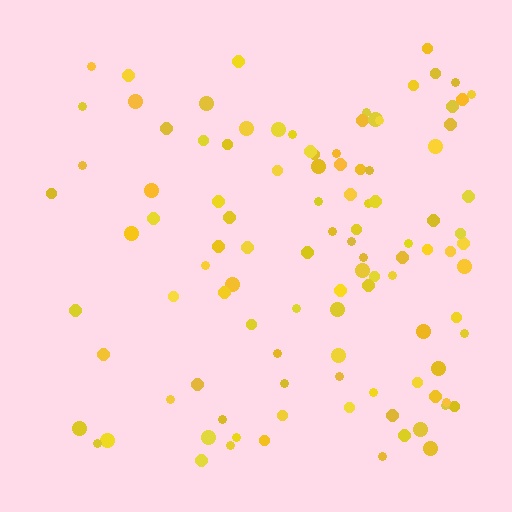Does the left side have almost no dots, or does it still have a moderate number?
Still a moderate number, just noticeably fewer than the right.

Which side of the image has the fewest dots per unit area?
The left.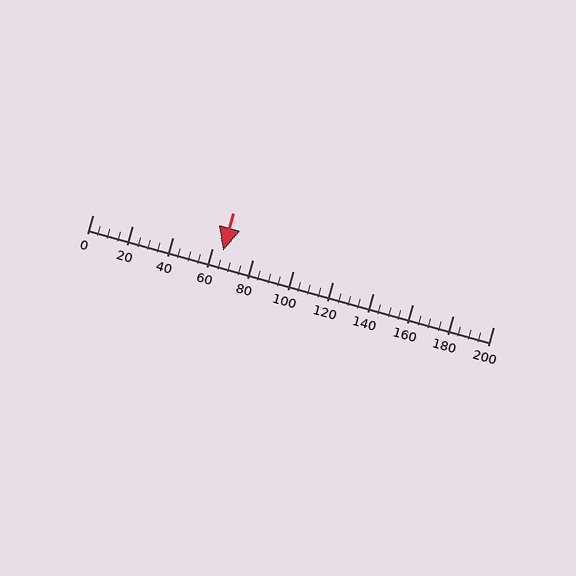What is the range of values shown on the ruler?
The ruler shows values from 0 to 200.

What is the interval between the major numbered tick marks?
The major tick marks are spaced 20 units apart.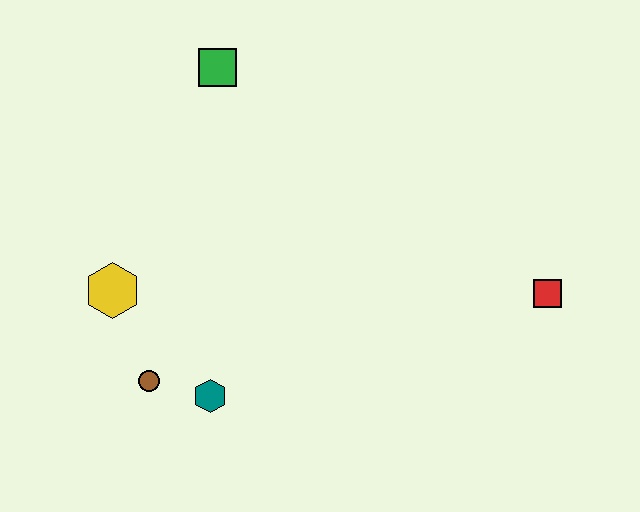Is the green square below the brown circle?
No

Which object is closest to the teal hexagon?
The brown circle is closest to the teal hexagon.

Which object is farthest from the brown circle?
The red square is farthest from the brown circle.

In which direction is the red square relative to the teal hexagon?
The red square is to the right of the teal hexagon.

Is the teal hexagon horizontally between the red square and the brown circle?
Yes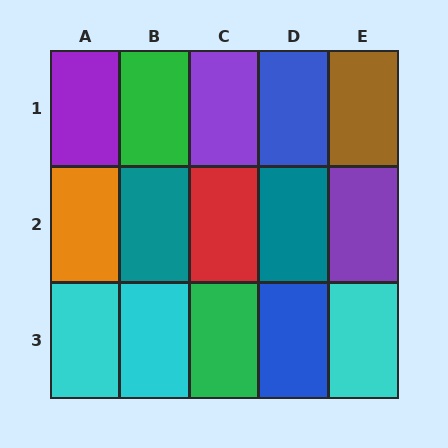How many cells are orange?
1 cell is orange.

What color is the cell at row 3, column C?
Green.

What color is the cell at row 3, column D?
Blue.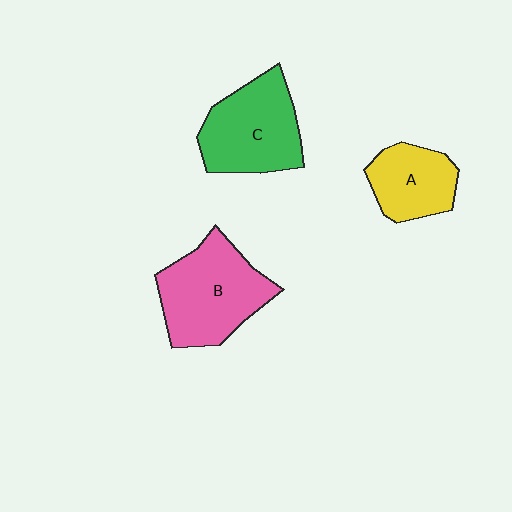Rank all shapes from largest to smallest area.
From largest to smallest: B (pink), C (green), A (yellow).